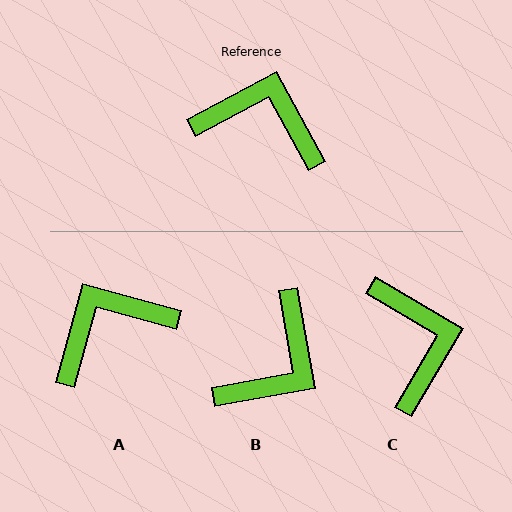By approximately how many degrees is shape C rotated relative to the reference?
Approximately 59 degrees clockwise.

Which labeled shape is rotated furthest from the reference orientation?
B, about 108 degrees away.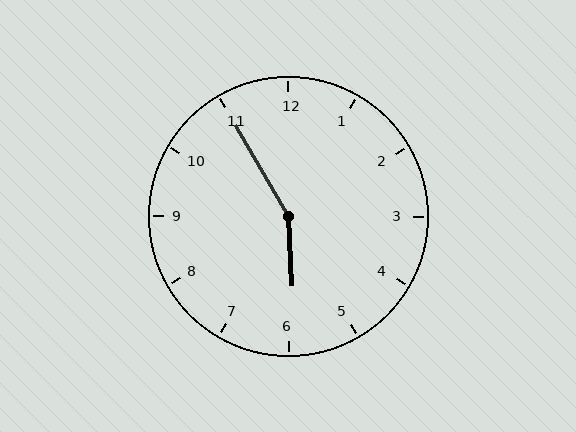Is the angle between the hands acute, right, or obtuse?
It is obtuse.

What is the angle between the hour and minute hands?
Approximately 152 degrees.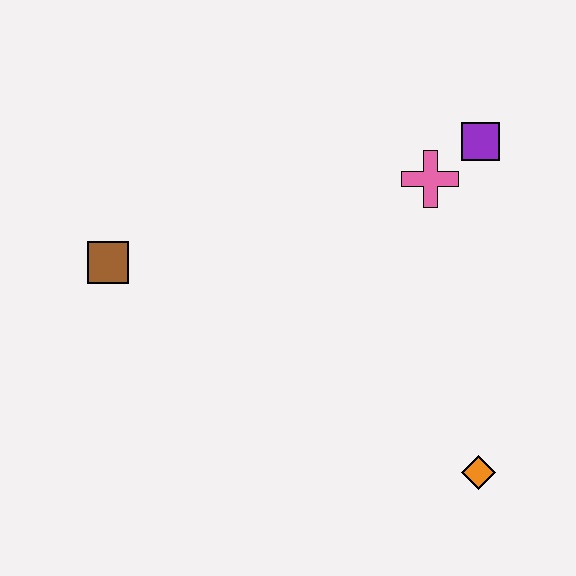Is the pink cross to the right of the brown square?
Yes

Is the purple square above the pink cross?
Yes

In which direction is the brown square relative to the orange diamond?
The brown square is to the left of the orange diamond.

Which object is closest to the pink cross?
The purple square is closest to the pink cross.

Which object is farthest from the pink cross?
The brown square is farthest from the pink cross.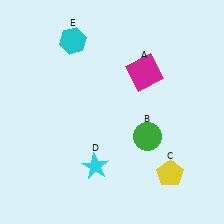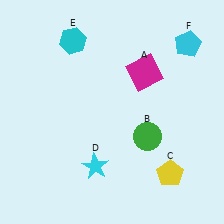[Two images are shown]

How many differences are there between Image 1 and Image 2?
There is 1 difference between the two images.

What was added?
A cyan pentagon (F) was added in Image 2.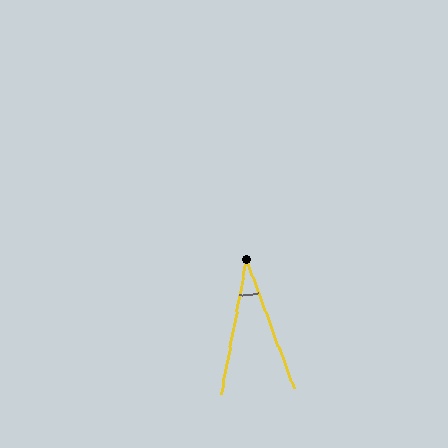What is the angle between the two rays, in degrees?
Approximately 31 degrees.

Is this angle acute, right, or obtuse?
It is acute.